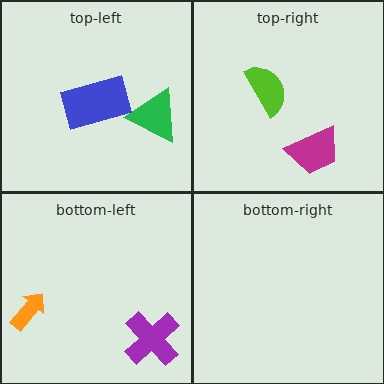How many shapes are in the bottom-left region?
2.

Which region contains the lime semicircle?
The top-right region.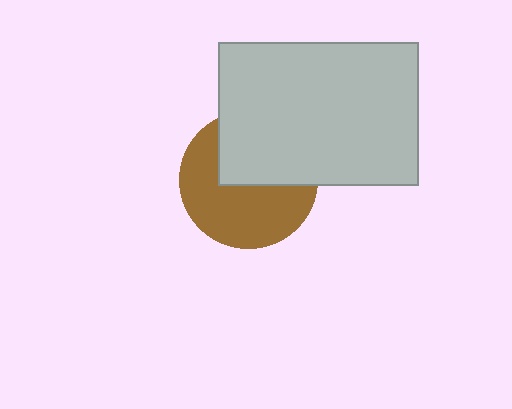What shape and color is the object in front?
The object in front is a light gray rectangle.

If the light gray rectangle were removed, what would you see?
You would see the complete brown circle.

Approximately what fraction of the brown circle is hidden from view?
Roughly 42% of the brown circle is hidden behind the light gray rectangle.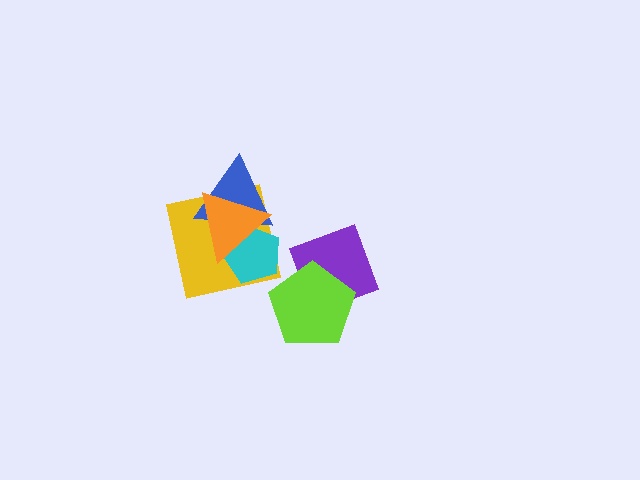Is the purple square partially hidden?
Yes, it is partially covered by another shape.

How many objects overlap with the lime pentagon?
1 object overlaps with the lime pentagon.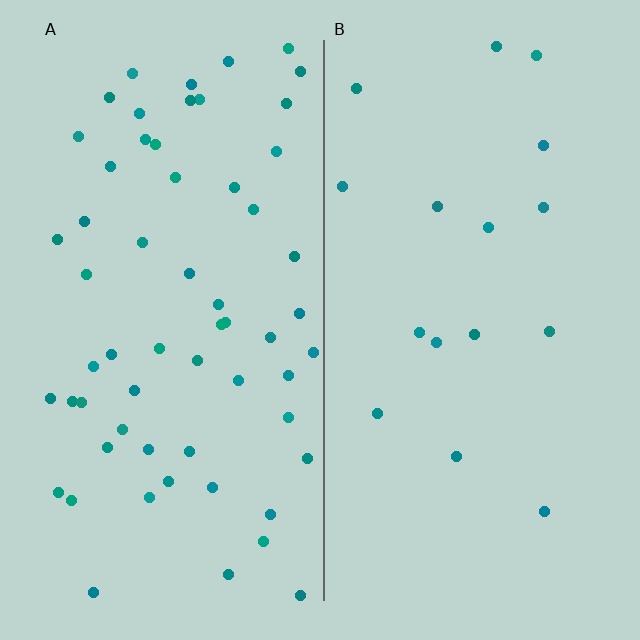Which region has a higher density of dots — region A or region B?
A (the left).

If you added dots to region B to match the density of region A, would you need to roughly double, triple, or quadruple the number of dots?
Approximately quadruple.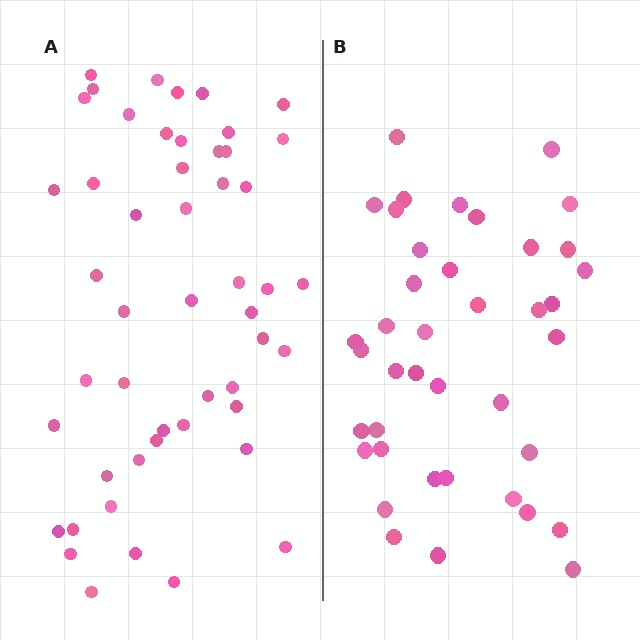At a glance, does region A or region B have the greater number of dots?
Region A (the left region) has more dots.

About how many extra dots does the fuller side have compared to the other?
Region A has roughly 10 or so more dots than region B.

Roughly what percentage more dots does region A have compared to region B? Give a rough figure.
About 25% more.